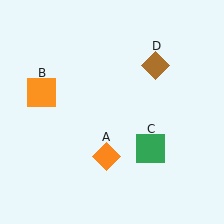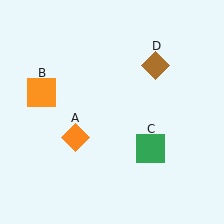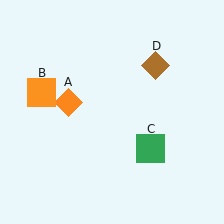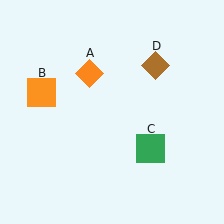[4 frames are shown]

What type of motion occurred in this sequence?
The orange diamond (object A) rotated clockwise around the center of the scene.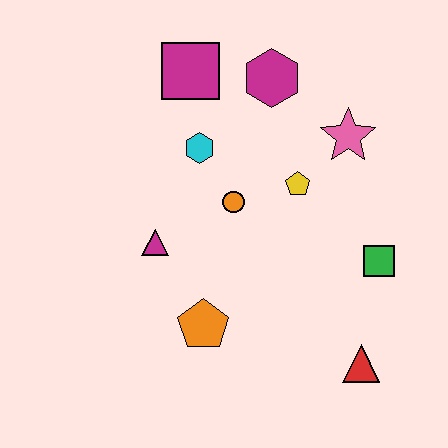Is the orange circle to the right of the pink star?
No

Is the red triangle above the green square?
No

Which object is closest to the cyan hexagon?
The orange circle is closest to the cyan hexagon.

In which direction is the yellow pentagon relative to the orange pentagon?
The yellow pentagon is above the orange pentagon.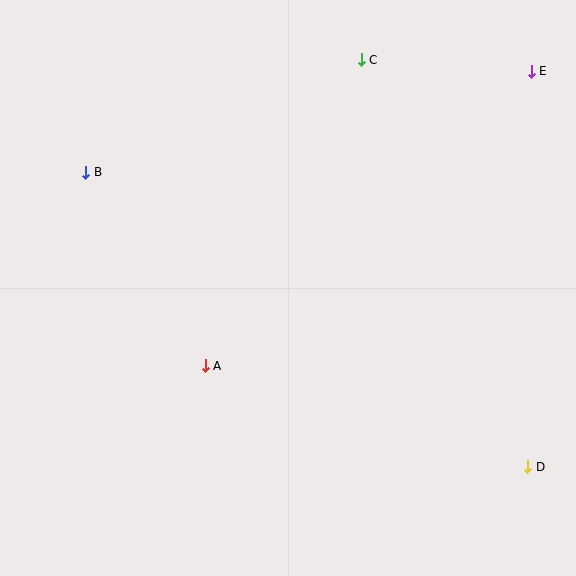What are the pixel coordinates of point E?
Point E is at (531, 71).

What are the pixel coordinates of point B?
Point B is at (86, 172).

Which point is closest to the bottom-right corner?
Point D is closest to the bottom-right corner.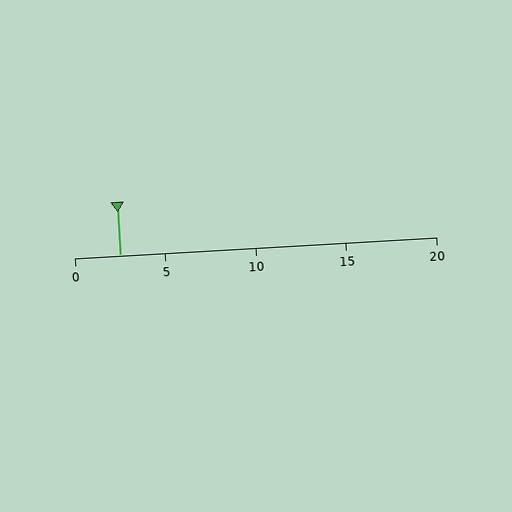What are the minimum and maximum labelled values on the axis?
The axis runs from 0 to 20.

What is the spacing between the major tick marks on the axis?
The major ticks are spaced 5 apart.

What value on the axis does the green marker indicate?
The marker indicates approximately 2.5.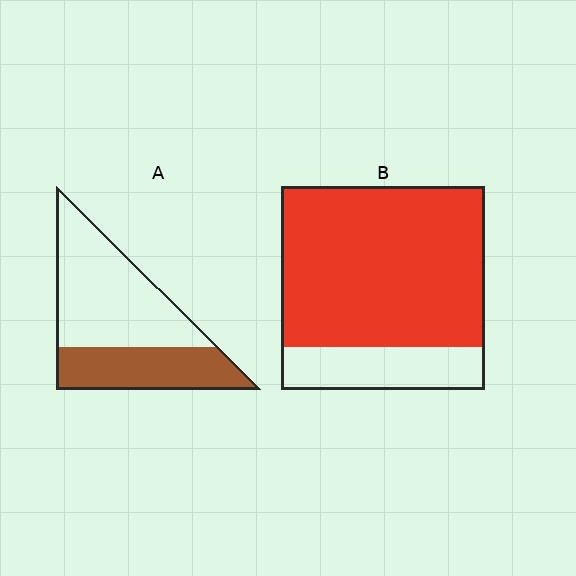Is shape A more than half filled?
No.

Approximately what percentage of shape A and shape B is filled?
A is approximately 40% and B is approximately 80%.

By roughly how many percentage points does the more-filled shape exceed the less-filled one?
By roughly 40 percentage points (B over A).